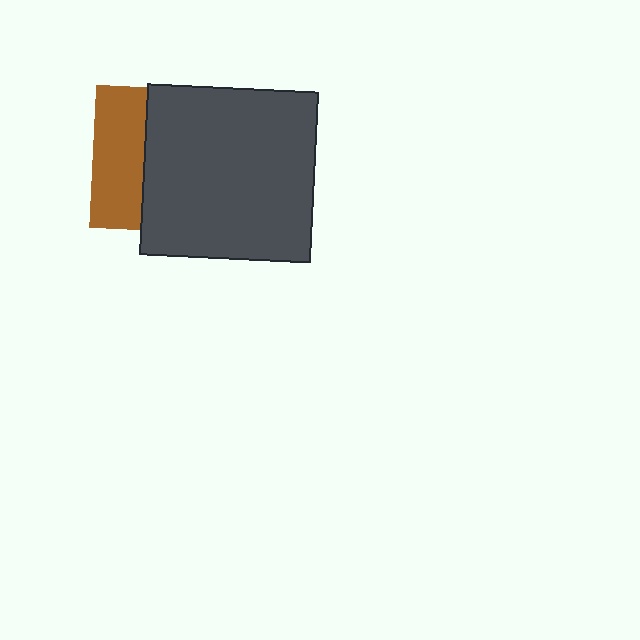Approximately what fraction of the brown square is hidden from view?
Roughly 65% of the brown square is hidden behind the dark gray square.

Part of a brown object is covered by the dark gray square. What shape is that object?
It is a square.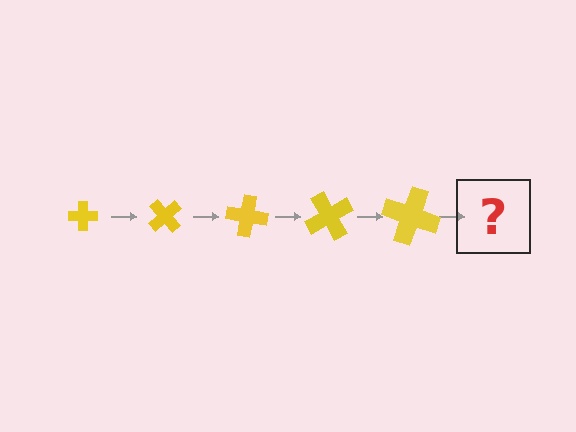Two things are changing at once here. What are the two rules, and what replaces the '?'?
The two rules are that the cross grows larger each step and it rotates 50 degrees each step. The '?' should be a cross, larger than the previous one and rotated 250 degrees from the start.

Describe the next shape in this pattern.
It should be a cross, larger than the previous one and rotated 250 degrees from the start.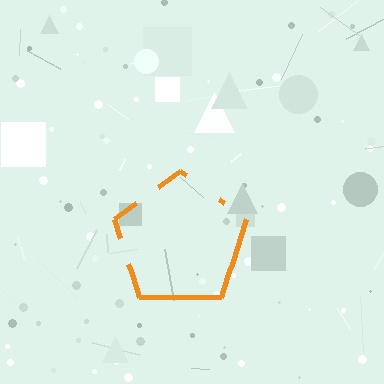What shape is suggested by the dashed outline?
The dashed outline suggests a pentagon.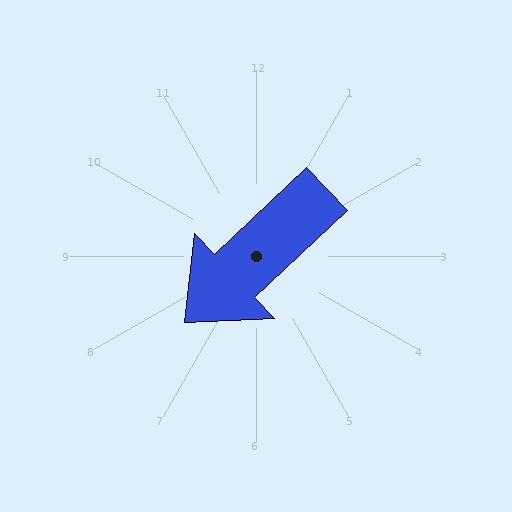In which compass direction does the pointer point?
Southwest.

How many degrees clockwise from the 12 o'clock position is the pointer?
Approximately 227 degrees.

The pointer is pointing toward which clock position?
Roughly 8 o'clock.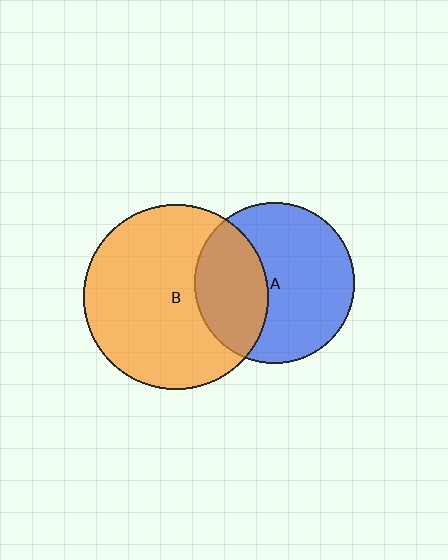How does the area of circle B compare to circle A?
Approximately 1.3 times.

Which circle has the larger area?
Circle B (orange).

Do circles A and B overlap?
Yes.